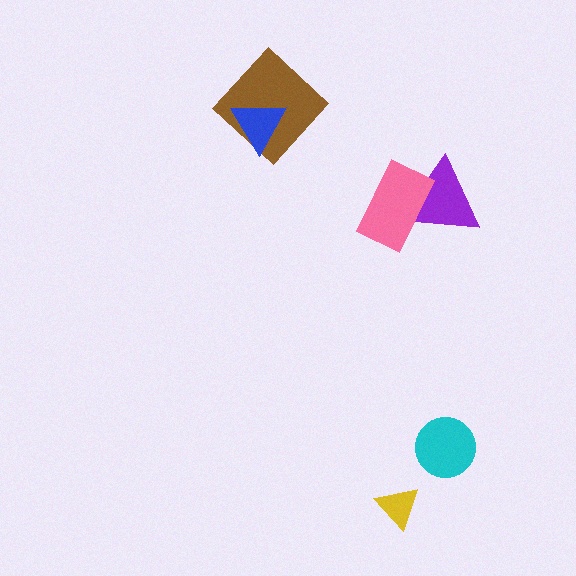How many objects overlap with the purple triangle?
1 object overlaps with the purple triangle.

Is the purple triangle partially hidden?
Yes, it is partially covered by another shape.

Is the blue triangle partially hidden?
No, no other shape covers it.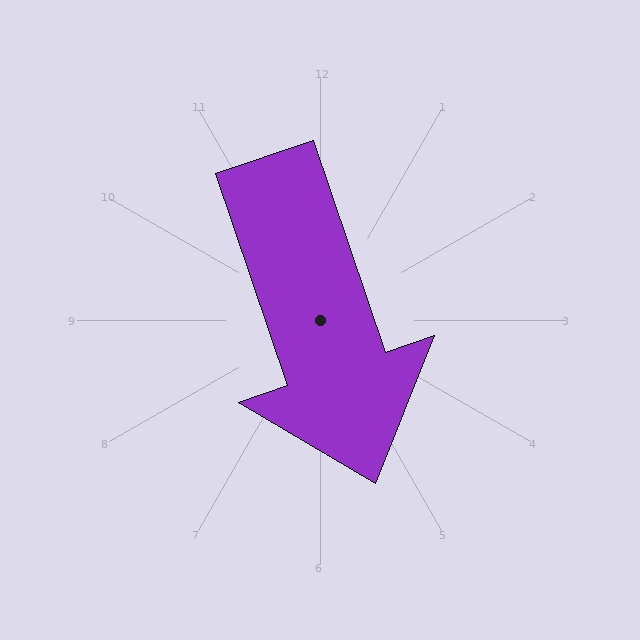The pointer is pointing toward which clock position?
Roughly 5 o'clock.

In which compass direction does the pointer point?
South.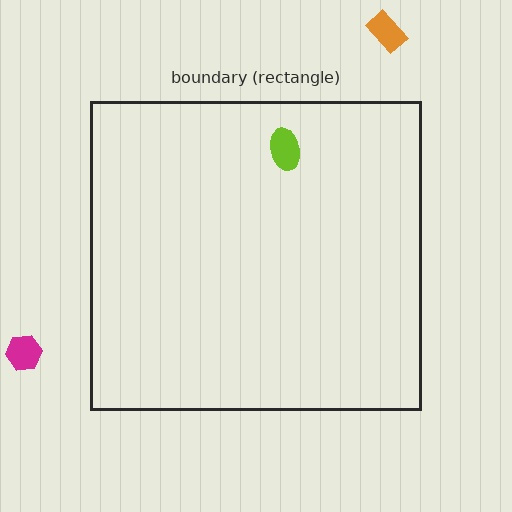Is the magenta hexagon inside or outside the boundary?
Outside.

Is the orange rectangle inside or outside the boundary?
Outside.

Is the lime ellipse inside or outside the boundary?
Inside.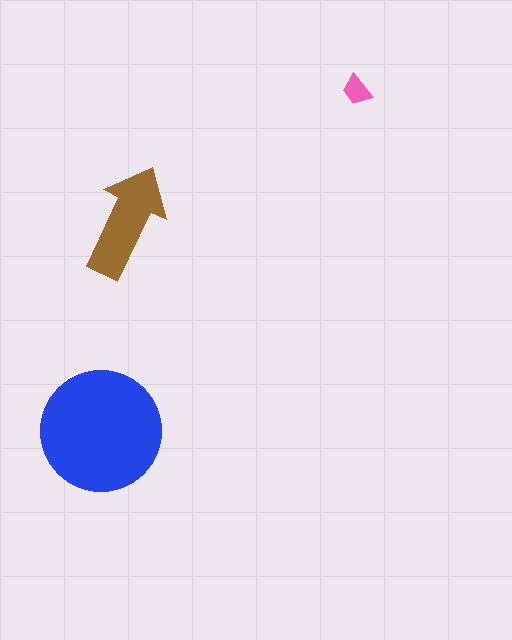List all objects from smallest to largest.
The pink trapezoid, the brown arrow, the blue circle.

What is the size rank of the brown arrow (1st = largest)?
2nd.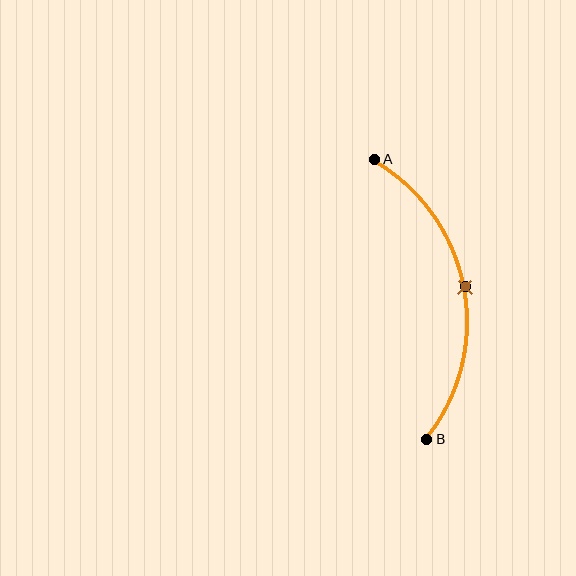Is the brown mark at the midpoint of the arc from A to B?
Yes. The brown mark lies on the arc at equal arc-length from both A and B — it is the arc midpoint.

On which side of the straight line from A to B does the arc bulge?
The arc bulges to the right of the straight line connecting A and B.